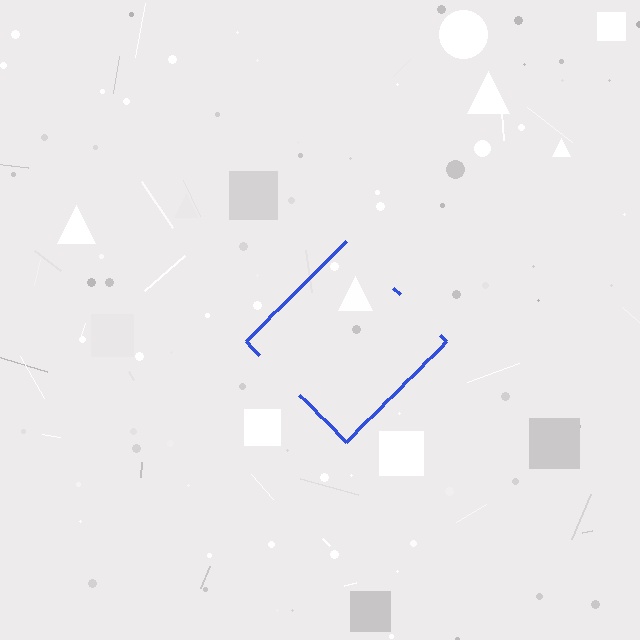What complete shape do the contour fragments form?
The contour fragments form a diamond.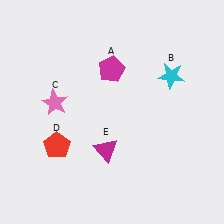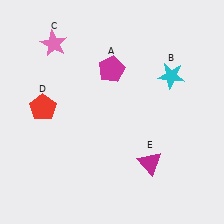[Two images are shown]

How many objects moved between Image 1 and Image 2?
3 objects moved between the two images.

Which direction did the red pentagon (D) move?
The red pentagon (D) moved up.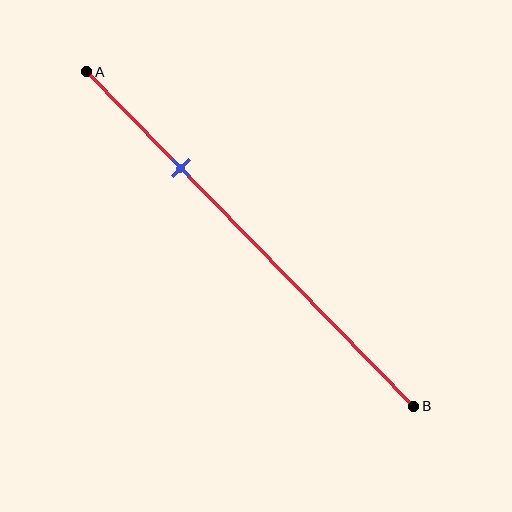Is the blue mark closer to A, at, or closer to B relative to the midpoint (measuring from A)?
The blue mark is closer to point A than the midpoint of segment AB.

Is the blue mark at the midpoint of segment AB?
No, the mark is at about 30% from A, not at the 50% midpoint.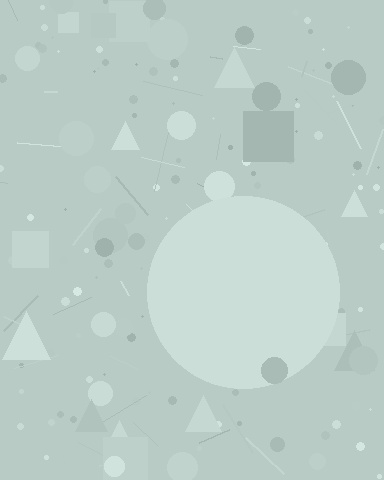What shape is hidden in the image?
A circle is hidden in the image.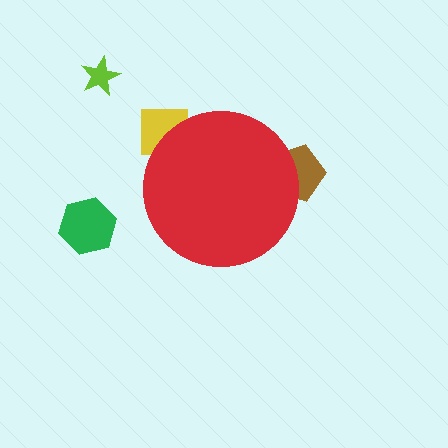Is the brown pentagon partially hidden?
Yes, the brown pentagon is partially hidden behind the red circle.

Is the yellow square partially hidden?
Yes, the yellow square is partially hidden behind the red circle.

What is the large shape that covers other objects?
A red circle.